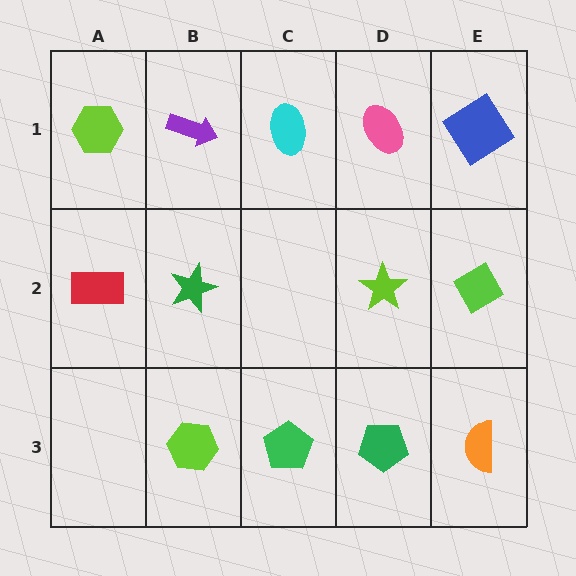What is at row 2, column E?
A lime diamond.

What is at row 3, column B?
A lime hexagon.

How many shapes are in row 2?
4 shapes.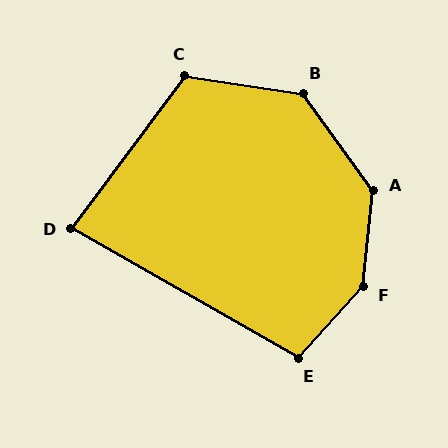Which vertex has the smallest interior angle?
D, at approximately 83 degrees.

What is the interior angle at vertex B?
Approximately 134 degrees (obtuse).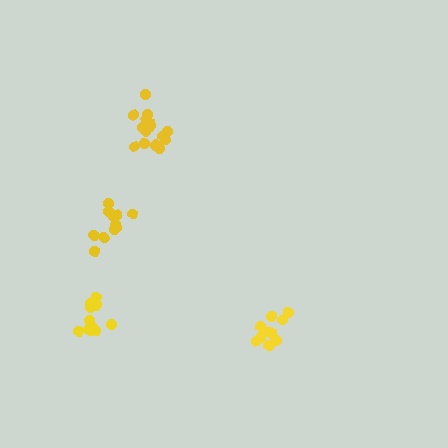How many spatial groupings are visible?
There are 4 spatial groupings.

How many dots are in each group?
Group 1: 11 dots, Group 2: 11 dots, Group 3: 12 dots, Group 4: 16 dots (50 total).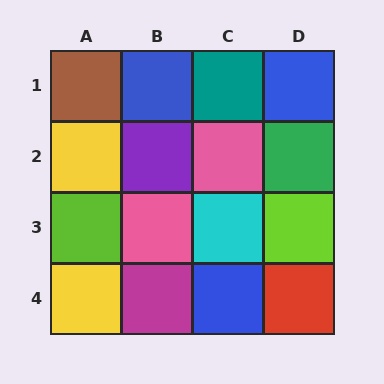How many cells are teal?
1 cell is teal.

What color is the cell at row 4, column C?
Blue.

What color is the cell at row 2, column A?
Yellow.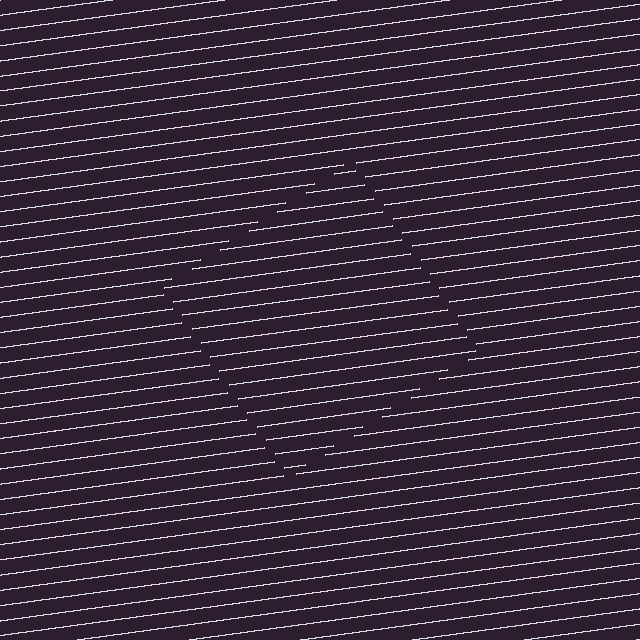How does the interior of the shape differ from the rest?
The interior of the shape contains the same grating, shifted by half a period — the contour is defined by the phase discontinuity where line-ends from the inner and outer gratings abut.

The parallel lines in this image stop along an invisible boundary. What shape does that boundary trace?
An illusory square. The interior of the shape contains the same grating, shifted by half a period — the contour is defined by the phase discontinuity where line-ends from the inner and outer gratings abut.